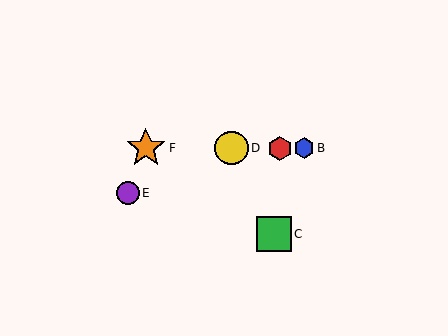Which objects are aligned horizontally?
Objects A, B, D, F are aligned horizontally.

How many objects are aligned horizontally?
4 objects (A, B, D, F) are aligned horizontally.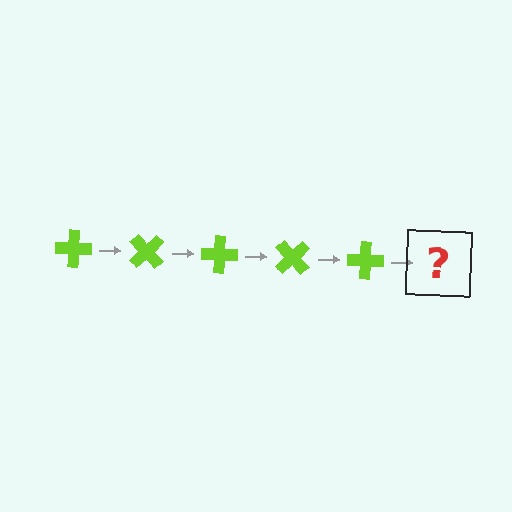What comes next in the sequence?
The next element should be a lime cross rotated 225 degrees.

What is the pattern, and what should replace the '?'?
The pattern is that the cross rotates 45 degrees each step. The '?' should be a lime cross rotated 225 degrees.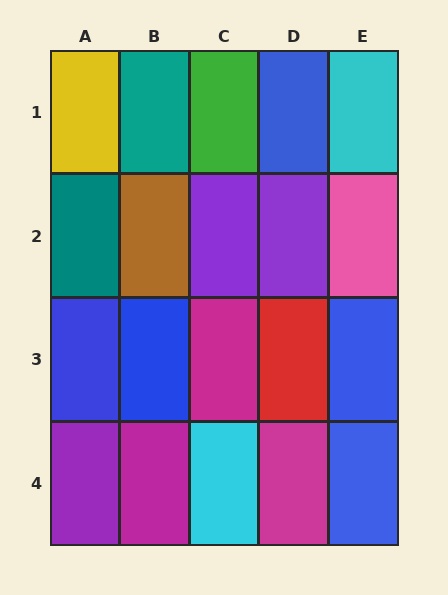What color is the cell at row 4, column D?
Magenta.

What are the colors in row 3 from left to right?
Blue, blue, magenta, red, blue.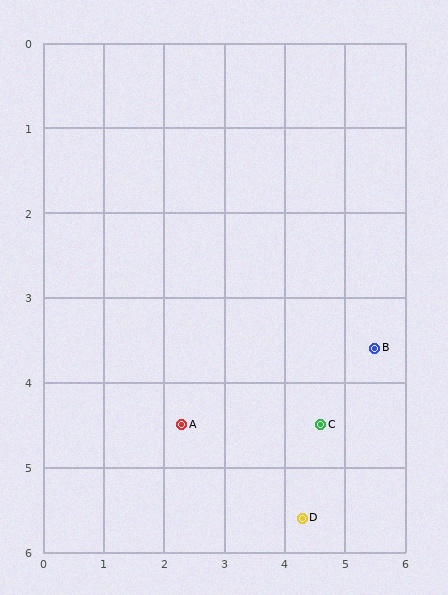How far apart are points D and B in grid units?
Points D and B are about 2.3 grid units apart.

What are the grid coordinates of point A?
Point A is at approximately (2.3, 4.5).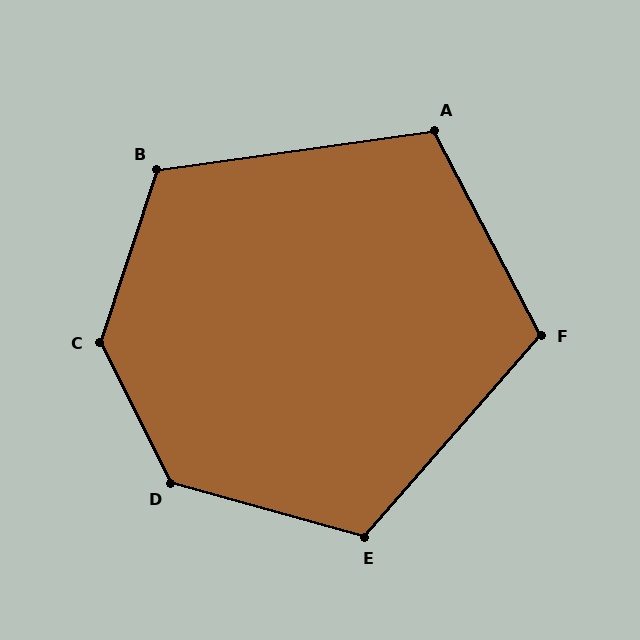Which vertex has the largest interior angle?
C, at approximately 135 degrees.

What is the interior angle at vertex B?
Approximately 117 degrees (obtuse).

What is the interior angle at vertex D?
Approximately 132 degrees (obtuse).